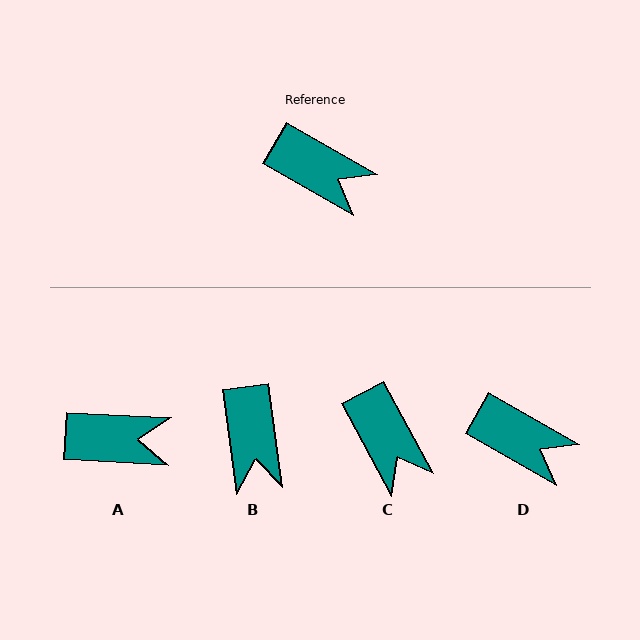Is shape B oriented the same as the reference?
No, it is off by about 52 degrees.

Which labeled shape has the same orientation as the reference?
D.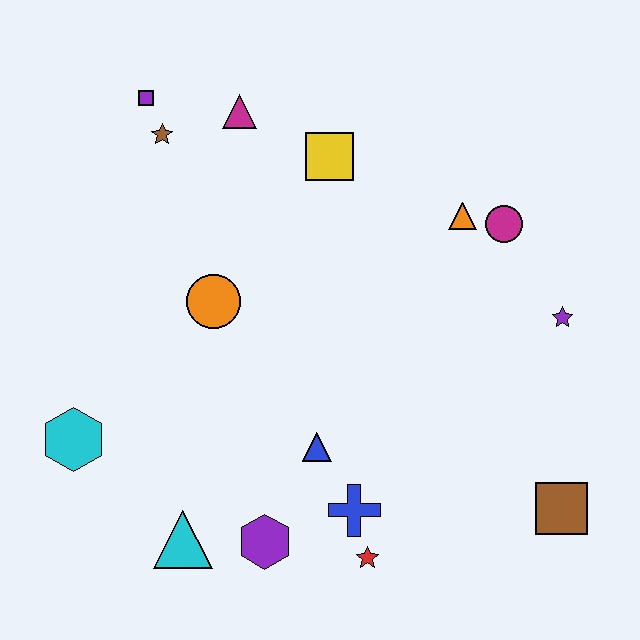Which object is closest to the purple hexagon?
The cyan triangle is closest to the purple hexagon.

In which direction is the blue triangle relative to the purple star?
The blue triangle is to the left of the purple star.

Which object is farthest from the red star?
The purple square is farthest from the red star.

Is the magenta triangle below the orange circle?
No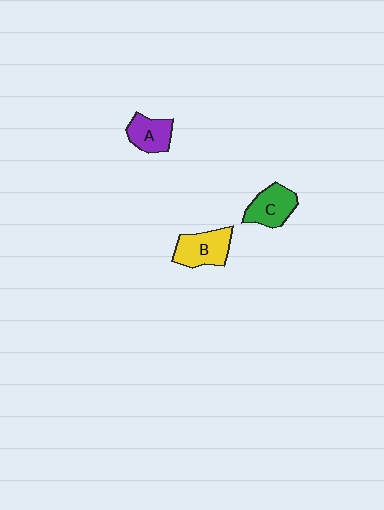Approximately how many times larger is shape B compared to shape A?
Approximately 1.3 times.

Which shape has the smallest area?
Shape A (purple).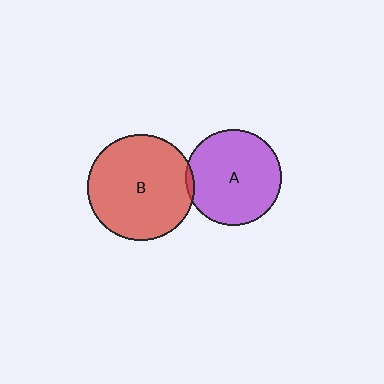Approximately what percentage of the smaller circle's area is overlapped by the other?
Approximately 5%.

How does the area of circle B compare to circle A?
Approximately 1.2 times.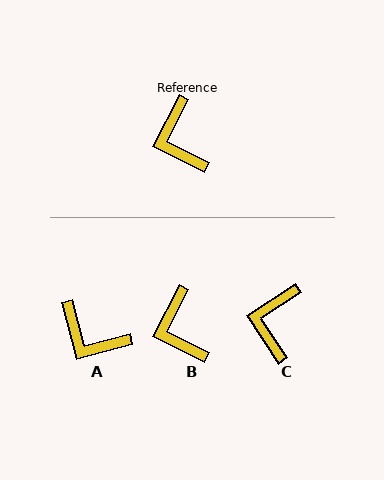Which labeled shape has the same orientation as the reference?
B.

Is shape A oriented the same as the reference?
No, it is off by about 41 degrees.